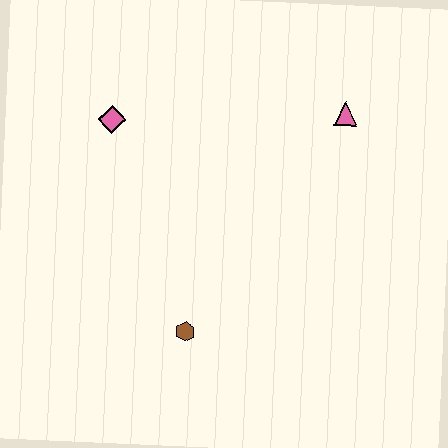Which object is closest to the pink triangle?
The pink diamond is closest to the pink triangle.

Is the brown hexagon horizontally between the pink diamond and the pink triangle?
Yes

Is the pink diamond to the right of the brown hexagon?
No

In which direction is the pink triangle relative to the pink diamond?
The pink triangle is to the right of the pink diamond.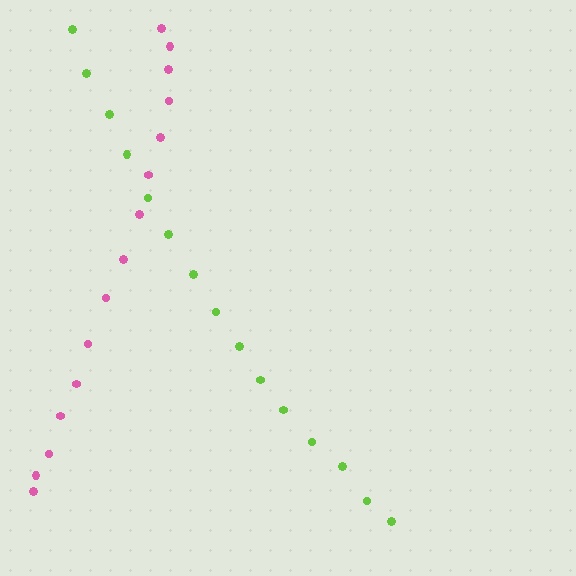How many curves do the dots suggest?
There are 2 distinct paths.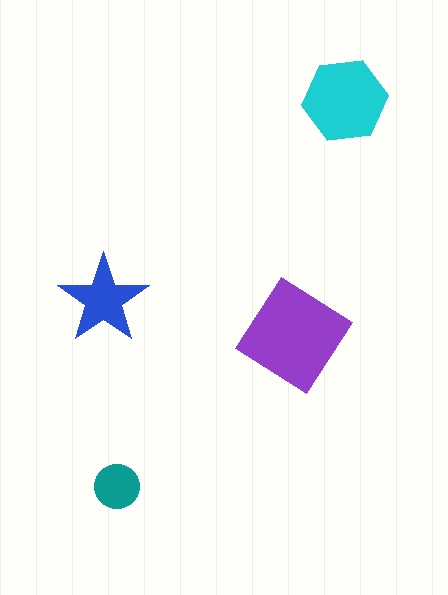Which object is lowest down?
The teal circle is bottommost.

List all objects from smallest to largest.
The teal circle, the blue star, the cyan hexagon, the purple diamond.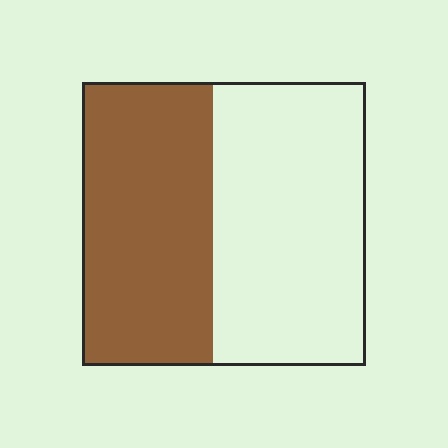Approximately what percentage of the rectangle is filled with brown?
Approximately 45%.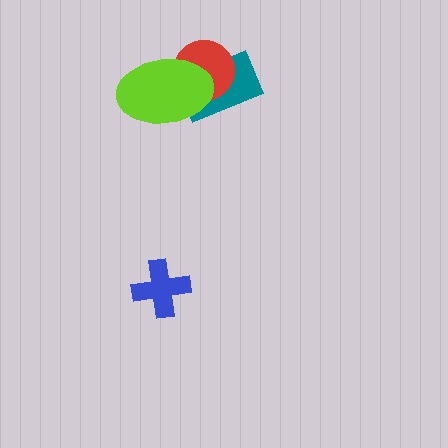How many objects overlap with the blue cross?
0 objects overlap with the blue cross.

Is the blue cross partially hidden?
No, no other shape covers it.